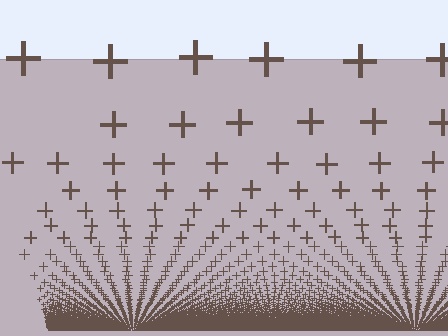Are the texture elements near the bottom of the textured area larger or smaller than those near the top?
Smaller. The gradient is inverted — elements near the bottom are smaller and denser.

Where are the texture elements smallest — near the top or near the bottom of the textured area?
Near the bottom.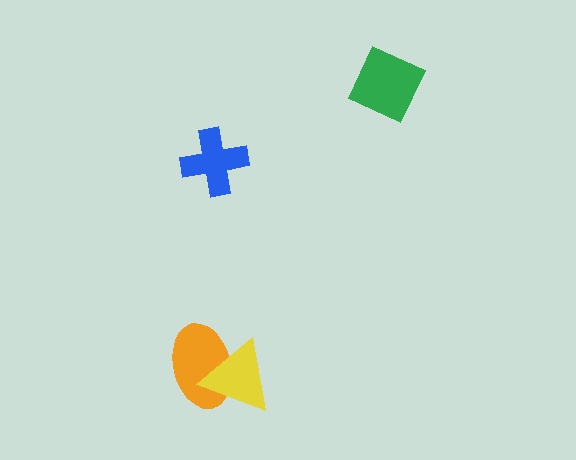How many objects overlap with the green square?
0 objects overlap with the green square.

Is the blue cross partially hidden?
No, no other shape covers it.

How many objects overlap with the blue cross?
0 objects overlap with the blue cross.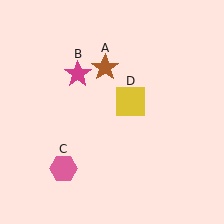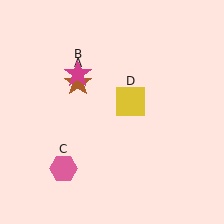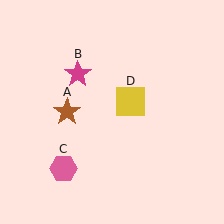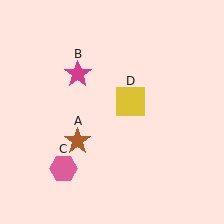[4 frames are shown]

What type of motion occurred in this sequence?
The brown star (object A) rotated counterclockwise around the center of the scene.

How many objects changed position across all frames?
1 object changed position: brown star (object A).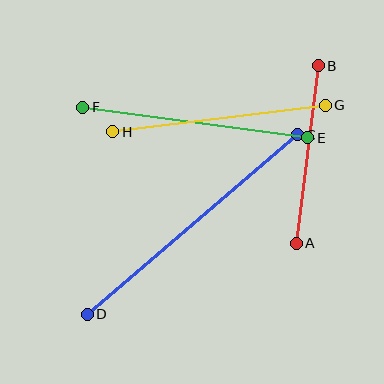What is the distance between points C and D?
The distance is approximately 276 pixels.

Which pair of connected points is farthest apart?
Points C and D are farthest apart.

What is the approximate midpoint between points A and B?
The midpoint is at approximately (307, 154) pixels.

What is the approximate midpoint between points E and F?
The midpoint is at approximately (195, 122) pixels.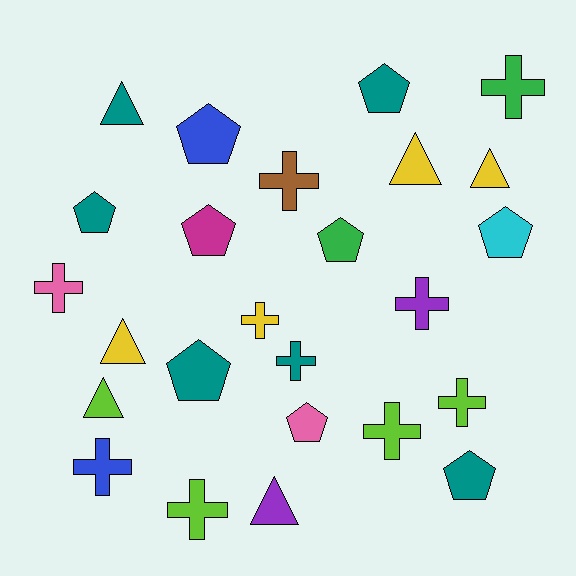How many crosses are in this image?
There are 10 crosses.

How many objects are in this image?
There are 25 objects.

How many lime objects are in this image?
There are 4 lime objects.